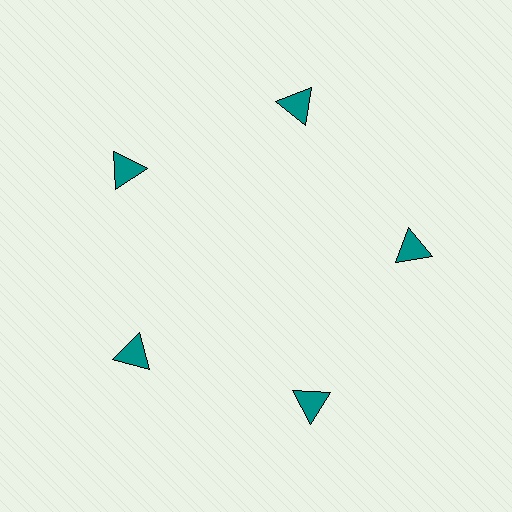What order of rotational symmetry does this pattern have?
This pattern has 5-fold rotational symmetry.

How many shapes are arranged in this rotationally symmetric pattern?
There are 5 shapes, arranged in 5 groups of 1.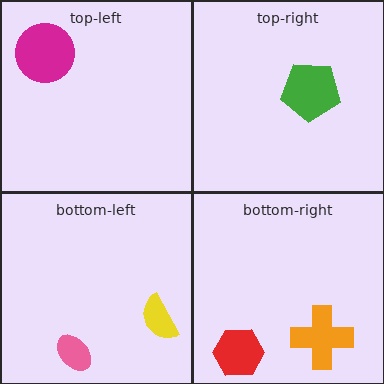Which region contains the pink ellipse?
The bottom-left region.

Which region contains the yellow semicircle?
The bottom-left region.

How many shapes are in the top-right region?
1.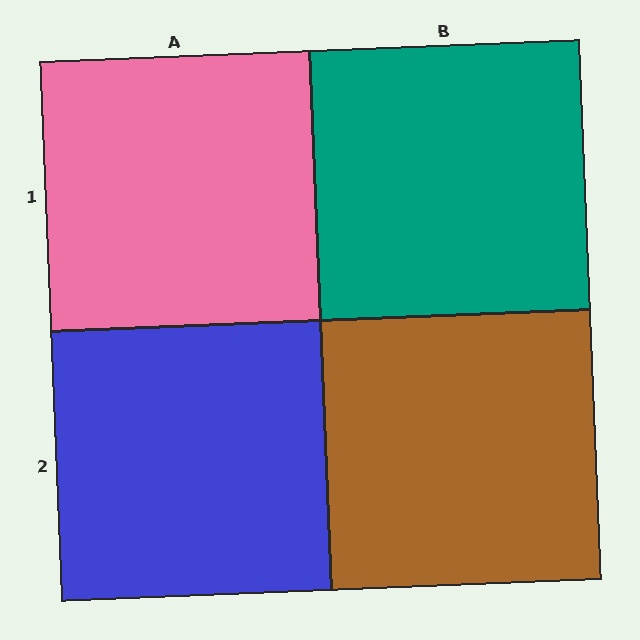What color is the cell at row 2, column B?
Brown.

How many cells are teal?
1 cell is teal.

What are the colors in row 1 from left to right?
Pink, teal.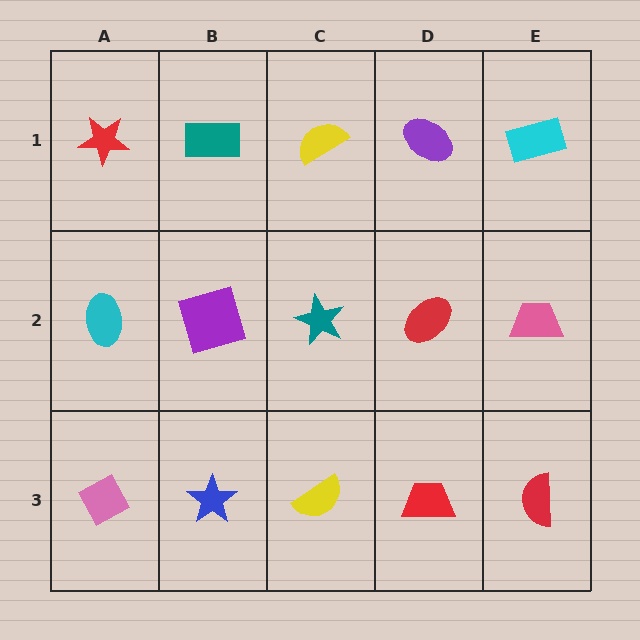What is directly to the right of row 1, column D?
A cyan rectangle.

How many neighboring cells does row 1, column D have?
3.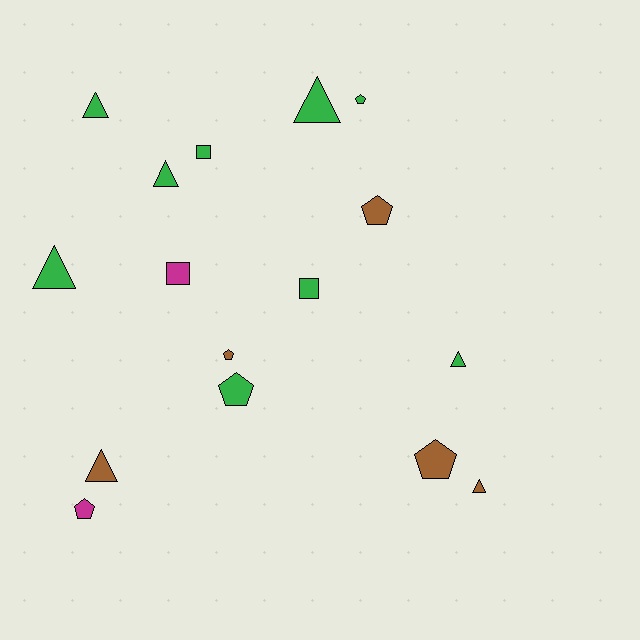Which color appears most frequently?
Green, with 9 objects.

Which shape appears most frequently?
Triangle, with 7 objects.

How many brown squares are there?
There are no brown squares.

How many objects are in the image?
There are 16 objects.